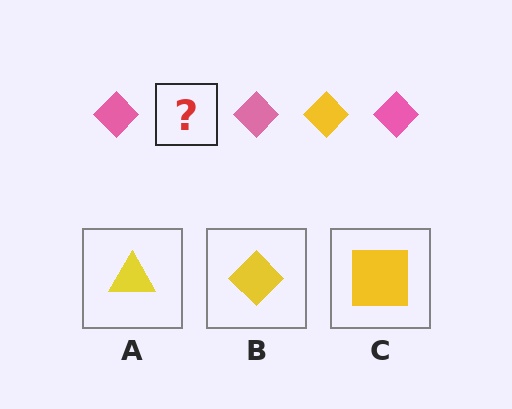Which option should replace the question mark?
Option B.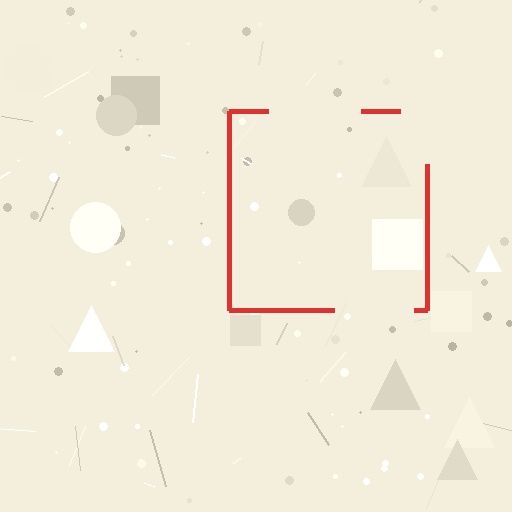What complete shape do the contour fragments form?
The contour fragments form a square.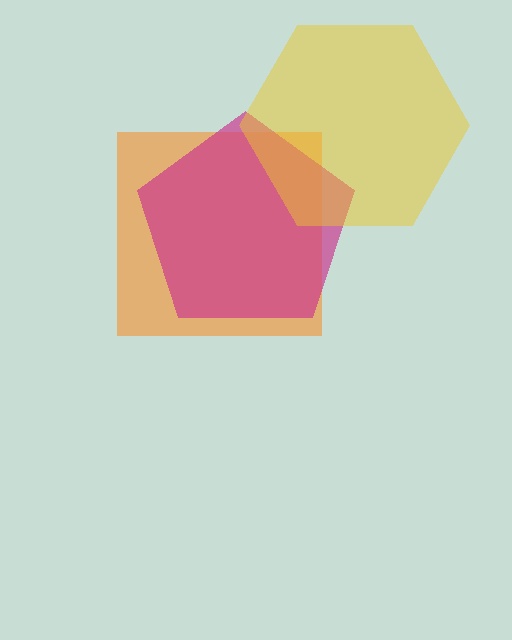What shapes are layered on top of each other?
The layered shapes are: an orange square, a magenta pentagon, a yellow hexagon.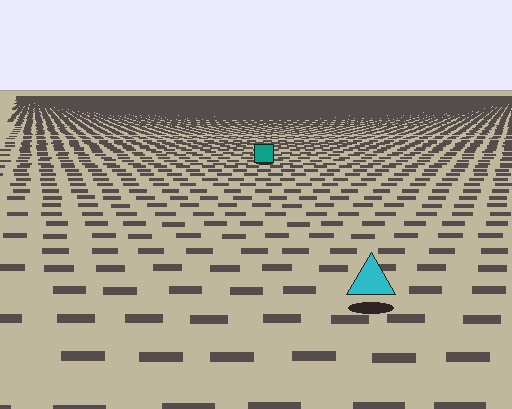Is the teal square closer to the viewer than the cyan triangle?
No. The cyan triangle is closer — you can tell from the texture gradient: the ground texture is coarser near it.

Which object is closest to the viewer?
The cyan triangle is closest. The texture marks near it are larger and more spread out.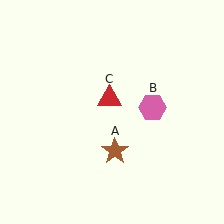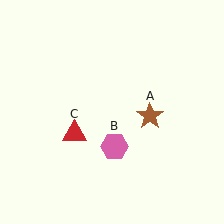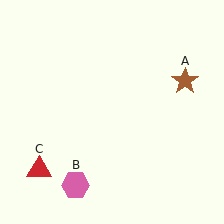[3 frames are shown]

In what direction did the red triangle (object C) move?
The red triangle (object C) moved down and to the left.